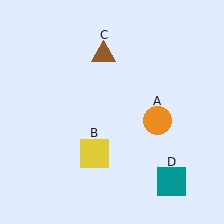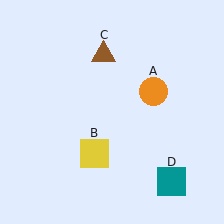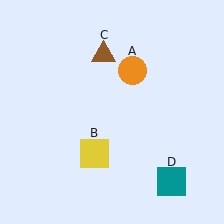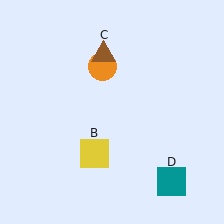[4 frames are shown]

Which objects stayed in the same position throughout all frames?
Yellow square (object B) and brown triangle (object C) and teal square (object D) remained stationary.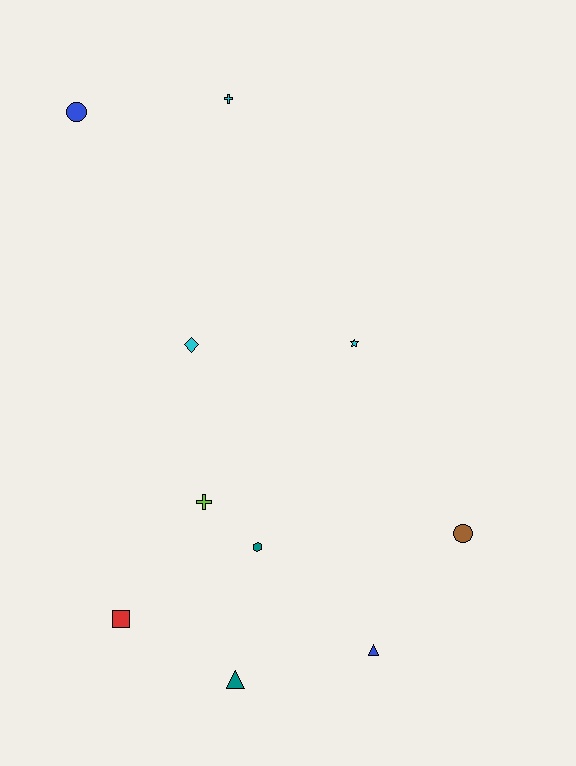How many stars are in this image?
There is 1 star.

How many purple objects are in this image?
There are no purple objects.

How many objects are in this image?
There are 10 objects.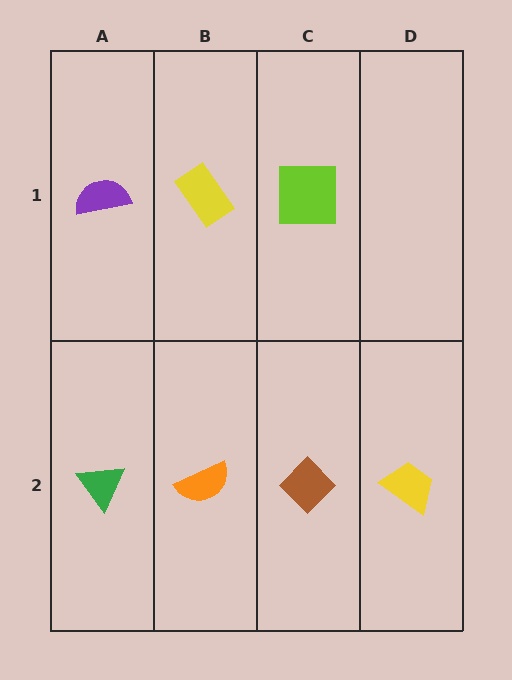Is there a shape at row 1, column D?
No, that cell is empty.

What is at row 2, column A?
A green triangle.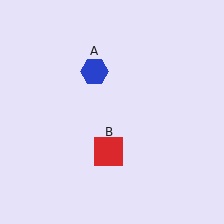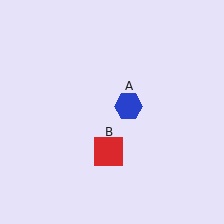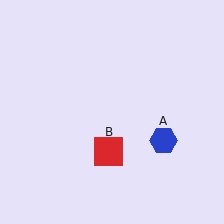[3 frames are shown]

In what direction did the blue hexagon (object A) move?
The blue hexagon (object A) moved down and to the right.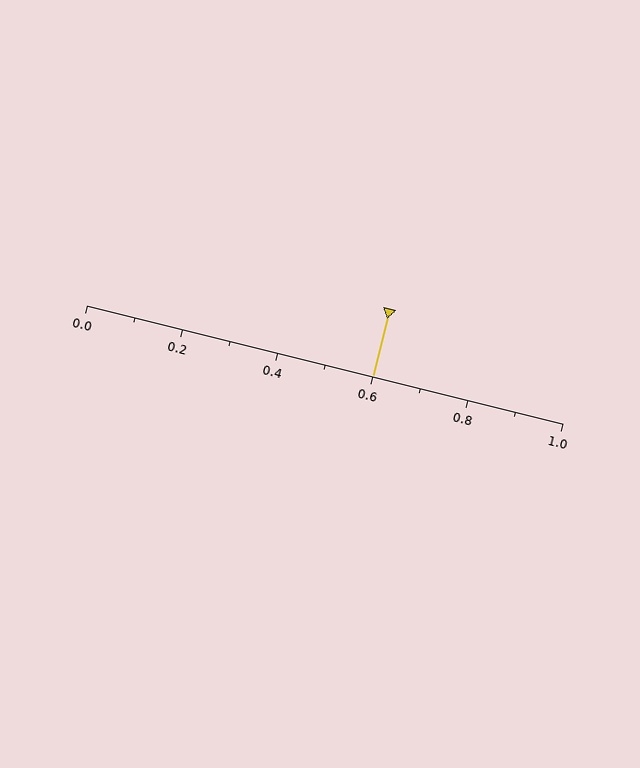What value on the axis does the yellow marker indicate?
The marker indicates approximately 0.6.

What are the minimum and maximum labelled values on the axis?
The axis runs from 0.0 to 1.0.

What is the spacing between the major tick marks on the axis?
The major ticks are spaced 0.2 apart.